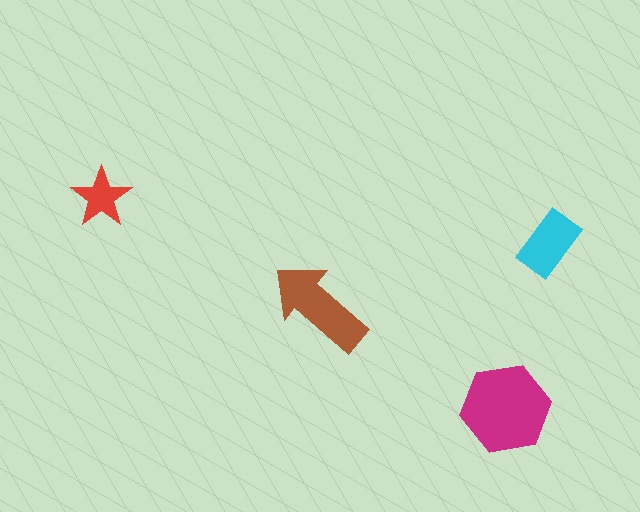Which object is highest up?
The red star is topmost.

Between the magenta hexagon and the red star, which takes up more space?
The magenta hexagon.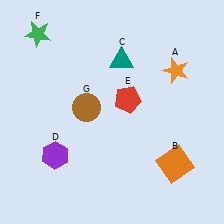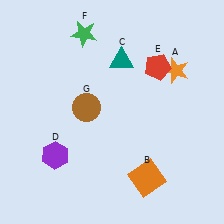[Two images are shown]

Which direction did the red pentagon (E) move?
The red pentagon (E) moved up.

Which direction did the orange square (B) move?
The orange square (B) moved left.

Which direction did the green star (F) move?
The green star (F) moved right.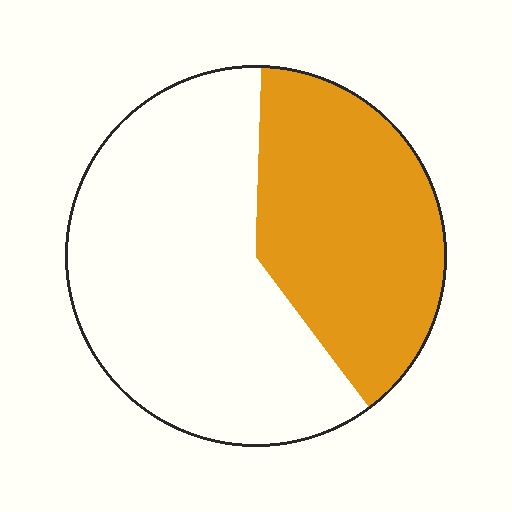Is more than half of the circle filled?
No.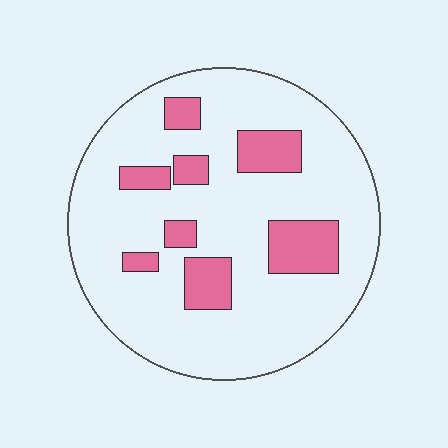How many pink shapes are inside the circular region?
8.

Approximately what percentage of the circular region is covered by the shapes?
Approximately 20%.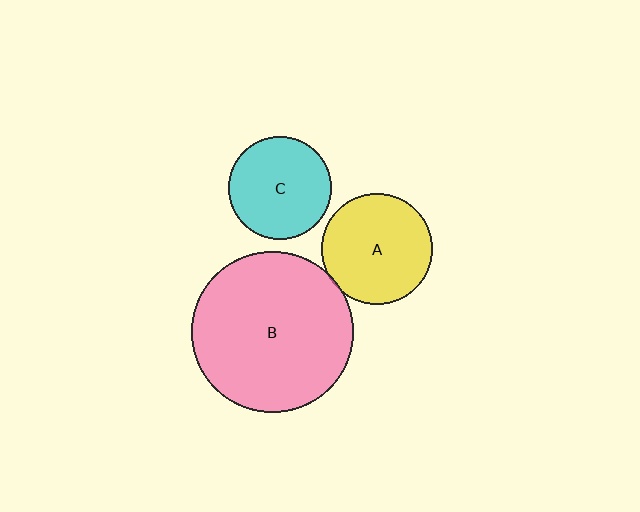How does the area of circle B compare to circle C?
Approximately 2.5 times.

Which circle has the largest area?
Circle B (pink).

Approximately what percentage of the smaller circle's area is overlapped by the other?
Approximately 5%.